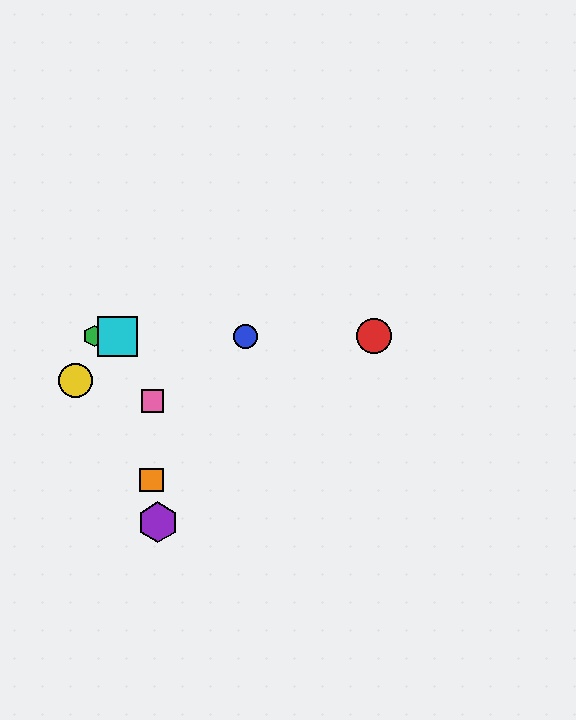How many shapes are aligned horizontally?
4 shapes (the red circle, the blue circle, the green hexagon, the cyan square) are aligned horizontally.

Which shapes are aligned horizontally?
The red circle, the blue circle, the green hexagon, the cyan square are aligned horizontally.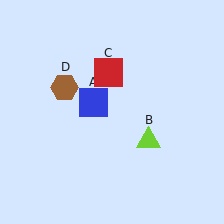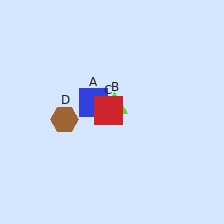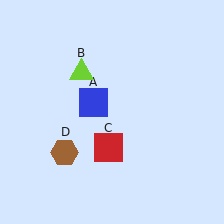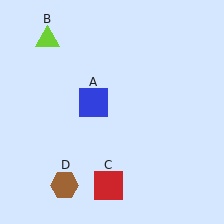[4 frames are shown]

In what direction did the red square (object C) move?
The red square (object C) moved down.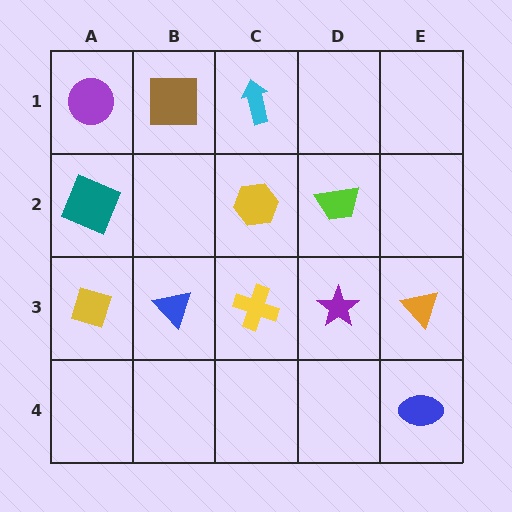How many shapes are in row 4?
1 shape.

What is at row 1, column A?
A purple circle.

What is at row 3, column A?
A yellow diamond.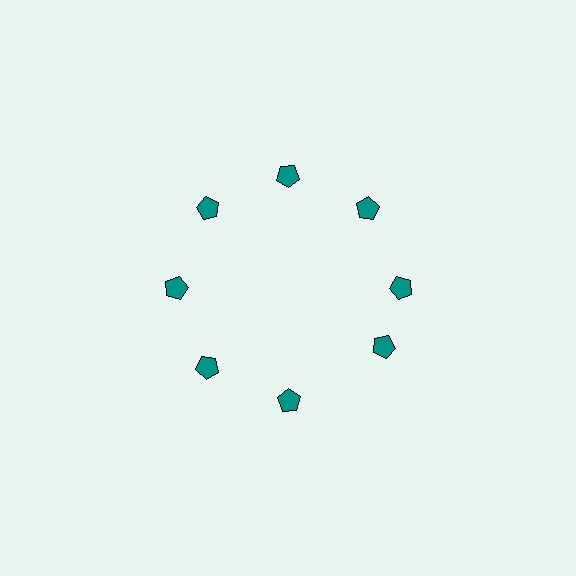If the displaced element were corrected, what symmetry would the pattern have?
It would have 8-fold rotational symmetry — the pattern would map onto itself every 45 degrees.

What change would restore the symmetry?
The symmetry would be restored by rotating it back into even spacing with its neighbors so that all 8 pentagons sit at equal angles and equal distance from the center.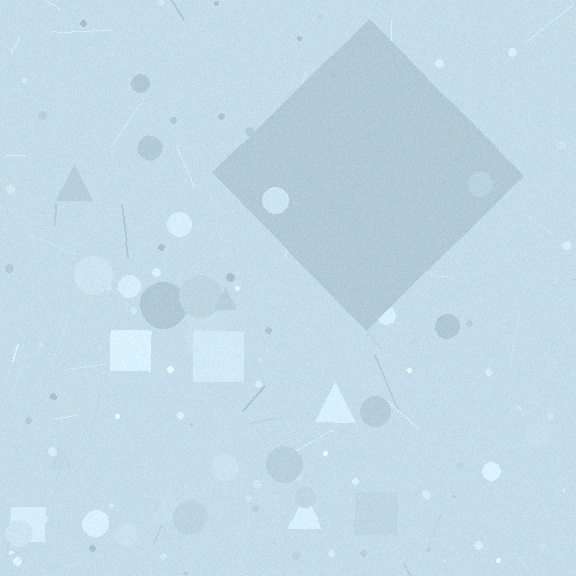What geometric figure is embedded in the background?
A diamond is embedded in the background.